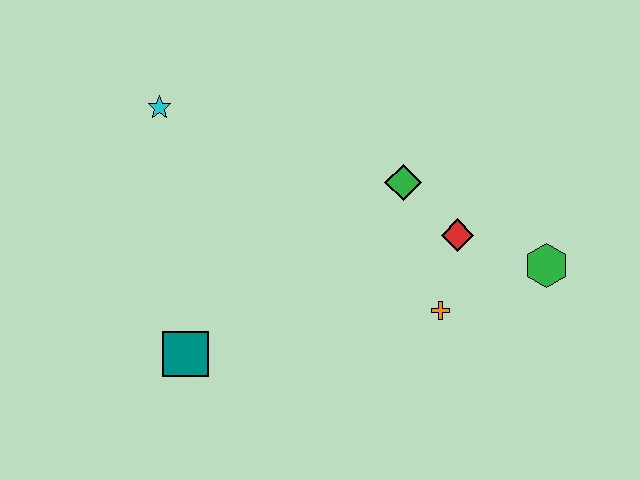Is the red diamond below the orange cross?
No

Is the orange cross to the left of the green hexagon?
Yes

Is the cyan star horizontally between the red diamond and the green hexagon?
No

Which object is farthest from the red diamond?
The cyan star is farthest from the red diamond.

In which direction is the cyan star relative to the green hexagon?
The cyan star is to the left of the green hexagon.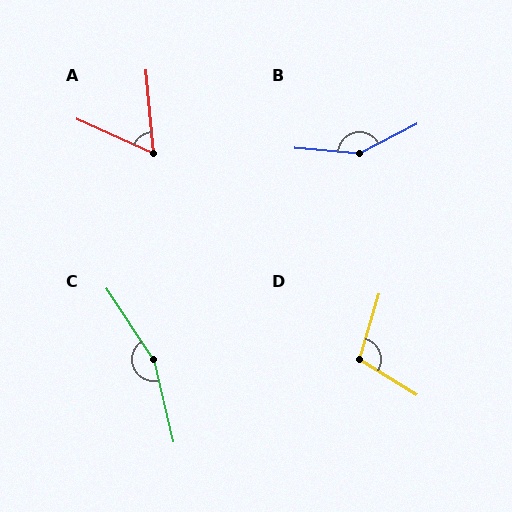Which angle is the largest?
C, at approximately 160 degrees.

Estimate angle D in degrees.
Approximately 105 degrees.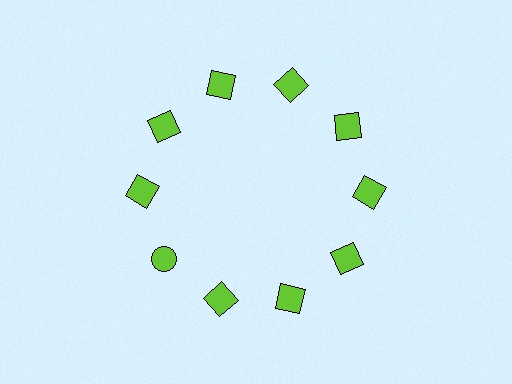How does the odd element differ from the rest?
It has a different shape: circle instead of square.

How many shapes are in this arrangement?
There are 10 shapes arranged in a ring pattern.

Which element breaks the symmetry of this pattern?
The lime circle at roughly the 8 o'clock position breaks the symmetry. All other shapes are lime squares.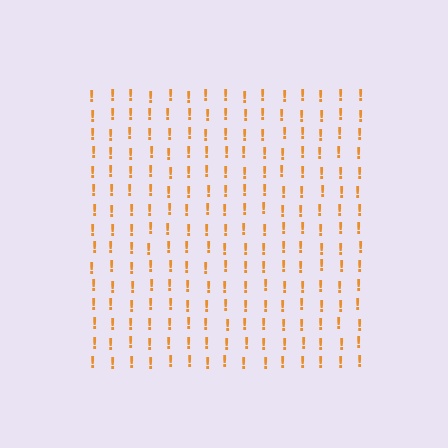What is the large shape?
The large shape is a square.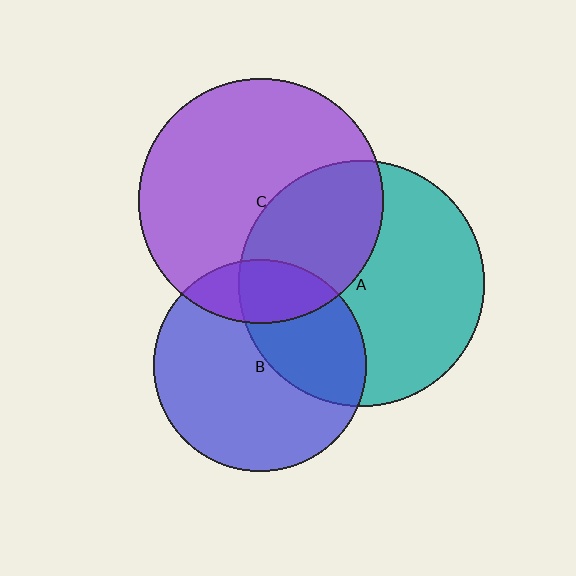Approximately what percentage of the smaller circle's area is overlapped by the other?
Approximately 35%.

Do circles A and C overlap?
Yes.